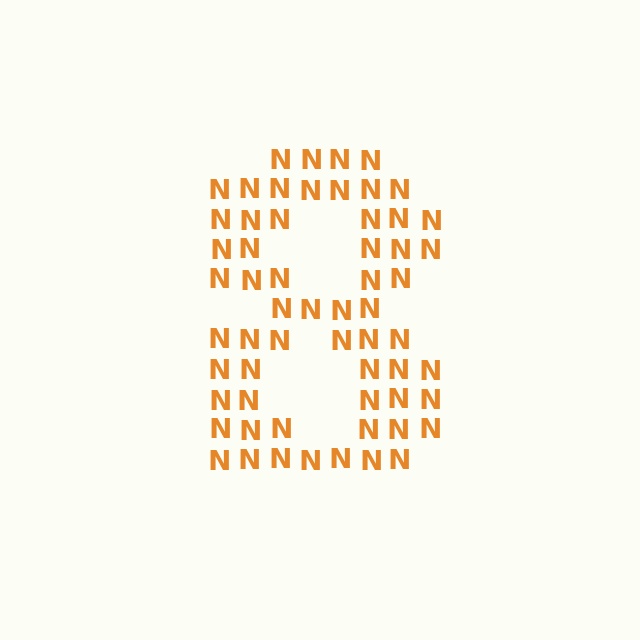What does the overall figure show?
The overall figure shows the digit 8.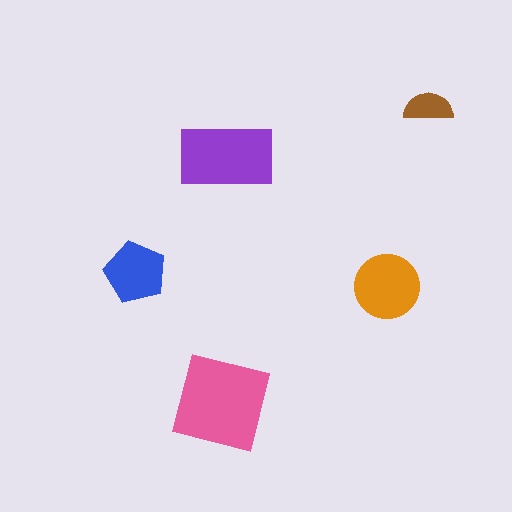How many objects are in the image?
There are 5 objects in the image.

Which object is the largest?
The pink square.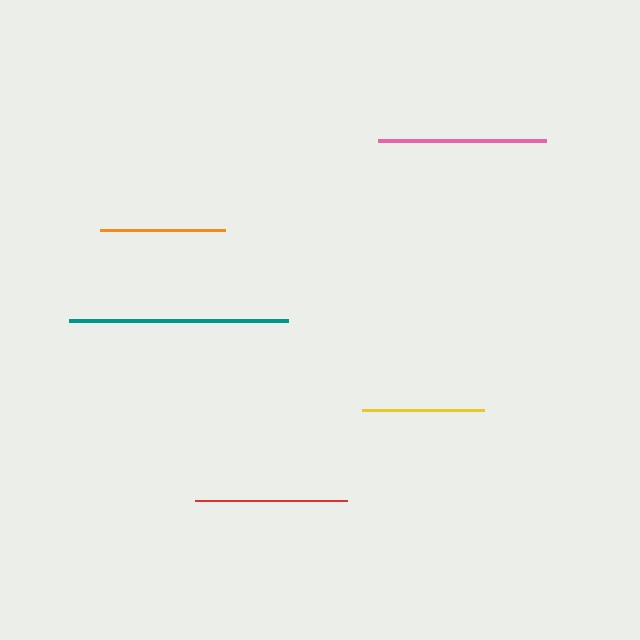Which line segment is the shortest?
The yellow line is the shortest at approximately 122 pixels.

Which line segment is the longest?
The teal line is the longest at approximately 218 pixels.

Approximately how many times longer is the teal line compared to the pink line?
The teal line is approximately 1.3 times the length of the pink line.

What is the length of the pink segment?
The pink segment is approximately 168 pixels long.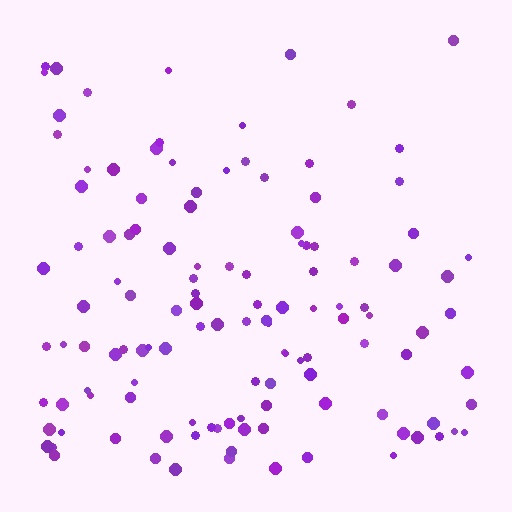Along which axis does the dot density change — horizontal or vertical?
Vertical.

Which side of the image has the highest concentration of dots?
The bottom.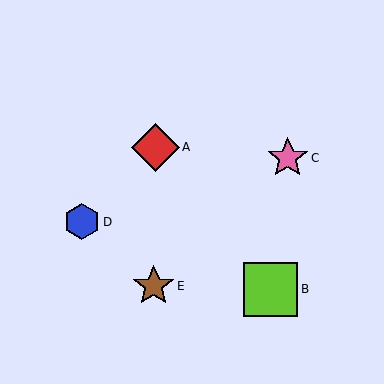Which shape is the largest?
The lime square (labeled B) is the largest.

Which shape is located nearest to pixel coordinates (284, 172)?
The pink star (labeled C) at (288, 158) is nearest to that location.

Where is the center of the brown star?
The center of the brown star is at (154, 286).